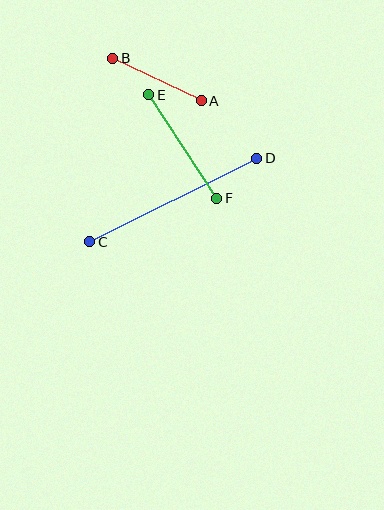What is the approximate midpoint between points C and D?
The midpoint is at approximately (173, 200) pixels.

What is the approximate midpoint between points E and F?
The midpoint is at approximately (183, 146) pixels.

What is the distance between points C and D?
The distance is approximately 186 pixels.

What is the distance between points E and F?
The distance is approximately 124 pixels.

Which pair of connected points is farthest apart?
Points C and D are farthest apart.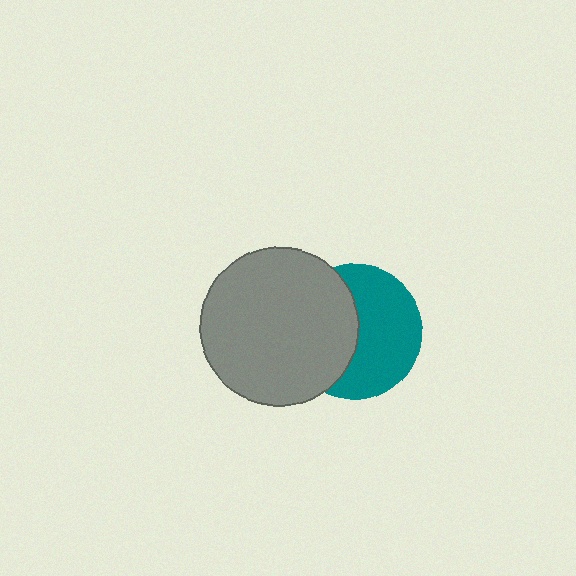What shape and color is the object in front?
The object in front is a gray circle.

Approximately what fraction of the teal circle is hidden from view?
Roughly 44% of the teal circle is hidden behind the gray circle.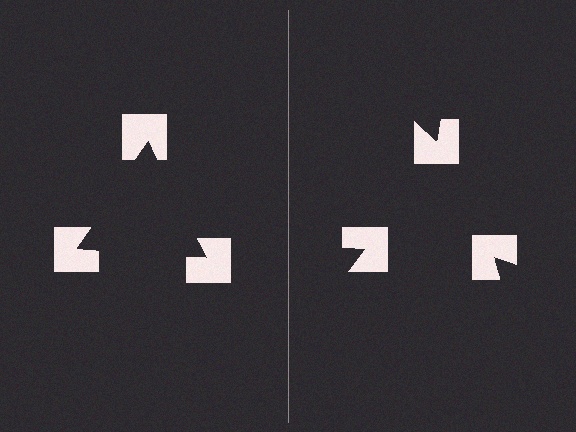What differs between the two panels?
The notched squares are positioned identically on both sides; only the wedge orientations differ. On the left they align to a triangle; on the right they are misaligned.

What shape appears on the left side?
An illusory triangle.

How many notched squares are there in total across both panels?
6 — 3 on each side.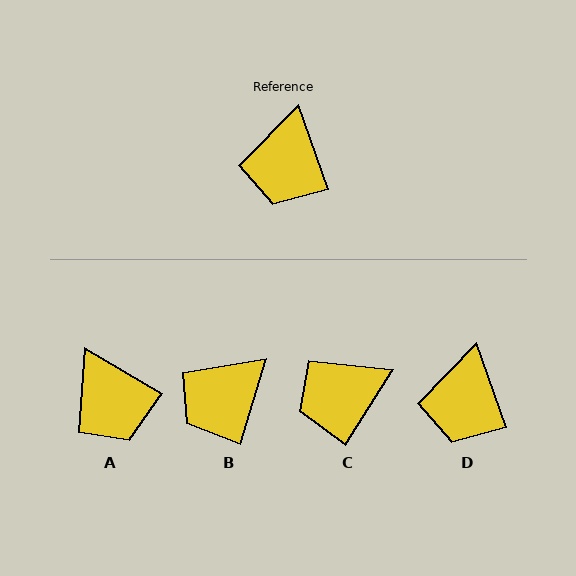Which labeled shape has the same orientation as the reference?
D.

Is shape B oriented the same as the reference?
No, it is off by about 37 degrees.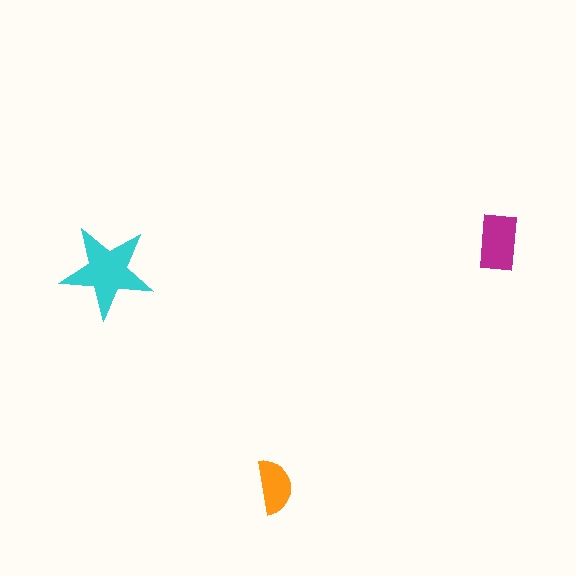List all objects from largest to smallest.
The cyan star, the magenta rectangle, the orange semicircle.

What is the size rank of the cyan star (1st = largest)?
1st.